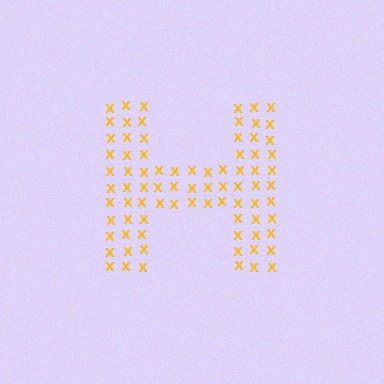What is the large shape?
The large shape is the letter H.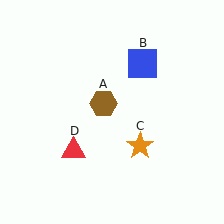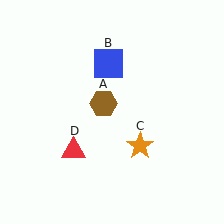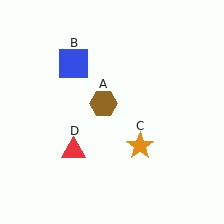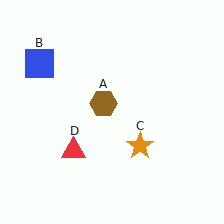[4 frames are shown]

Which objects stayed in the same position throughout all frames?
Brown hexagon (object A) and orange star (object C) and red triangle (object D) remained stationary.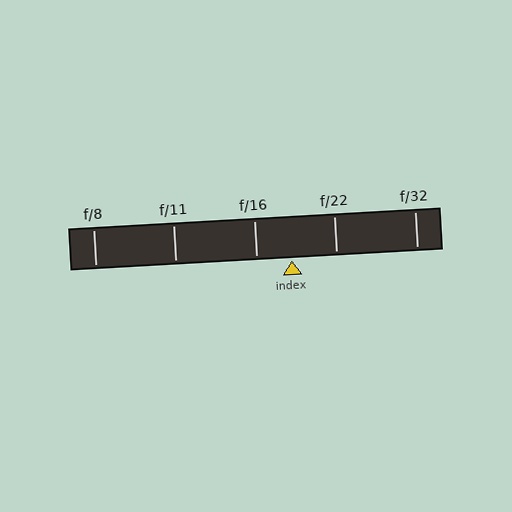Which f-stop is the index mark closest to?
The index mark is closest to f/16.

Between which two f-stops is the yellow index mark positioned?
The index mark is between f/16 and f/22.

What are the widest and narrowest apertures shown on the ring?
The widest aperture shown is f/8 and the narrowest is f/32.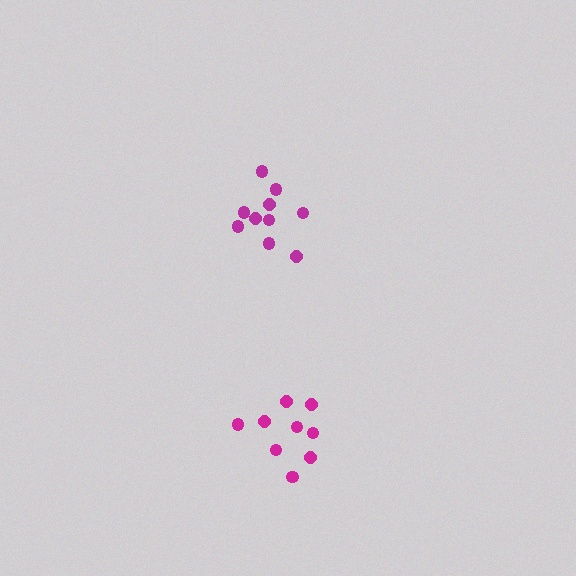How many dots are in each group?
Group 1: 10 dots, Group 2: 9 dots (19 total).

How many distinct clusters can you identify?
There are 2 distinct clusters.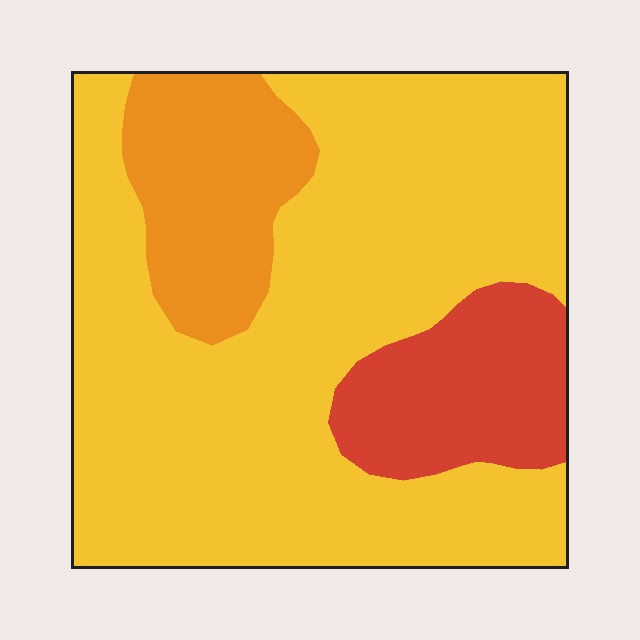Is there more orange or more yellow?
Yellow.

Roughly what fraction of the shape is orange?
Orange takes up about one sixth (1/6) of the shape.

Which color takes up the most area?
Yellow, at roughly 70%.